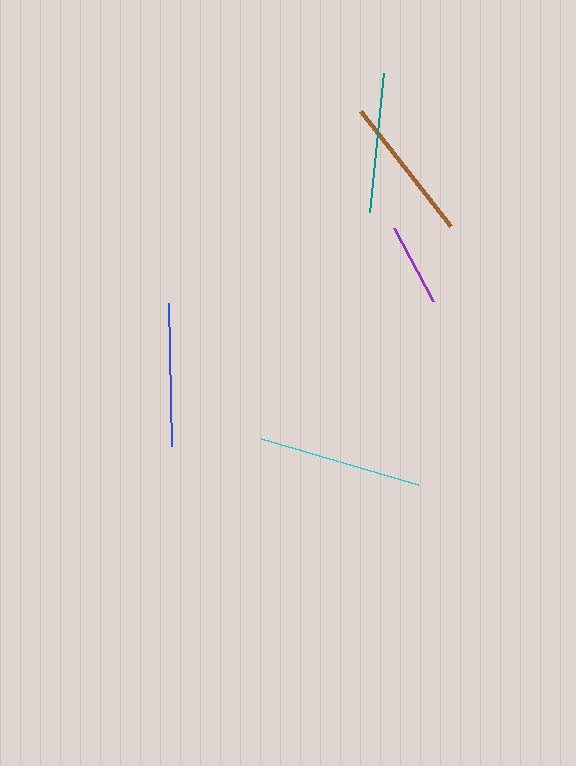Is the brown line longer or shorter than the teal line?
The brown line is longer than the teal line.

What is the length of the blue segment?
The blue segment is approximately 143 pixels long.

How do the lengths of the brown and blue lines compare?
The brown and blue lines are approximately the same length.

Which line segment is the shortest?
The purple line is the shortest at approximately 83 pixels.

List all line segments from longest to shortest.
From longest to shortest: cyan, brown, blue, teal, purple.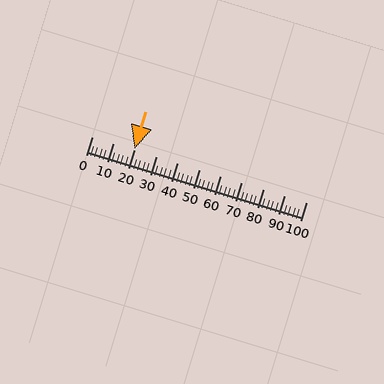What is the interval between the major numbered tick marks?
The major tick marks are spaced 10 units apart.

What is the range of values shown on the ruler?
The ruler shows values from 0 to 100.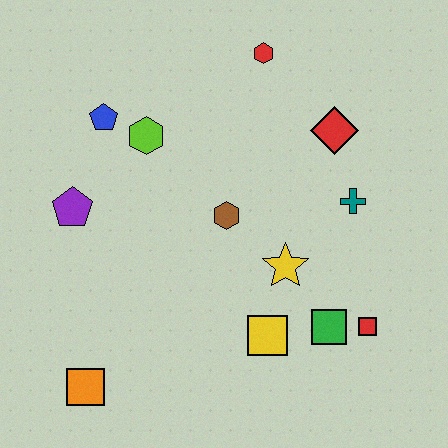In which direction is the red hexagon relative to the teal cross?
The red hexagon is above the teal cross.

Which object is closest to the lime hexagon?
The blue pentagon is closest to the lime hexagon.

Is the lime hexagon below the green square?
No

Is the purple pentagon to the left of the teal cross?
Yes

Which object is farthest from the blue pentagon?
The red square is farthest from the blue pentagon.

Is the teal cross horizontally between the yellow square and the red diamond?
No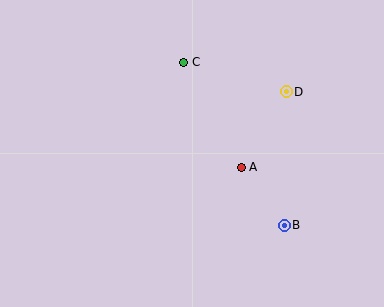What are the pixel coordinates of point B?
Point B is at (284, 225).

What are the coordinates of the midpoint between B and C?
The midpoint between B and C is at (234, 144).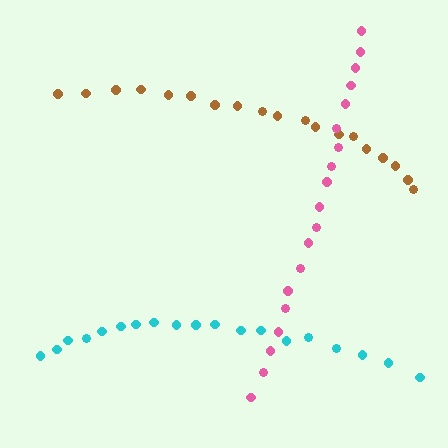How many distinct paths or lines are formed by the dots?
There are 3 distinct paths.